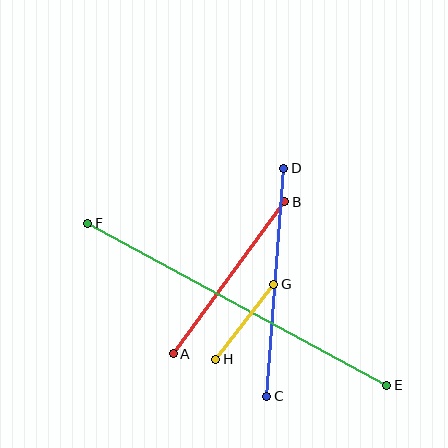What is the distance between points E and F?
The distance is approximately 340 pixels.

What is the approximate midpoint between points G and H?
The midpoint is at approximately (245, 322) pixels.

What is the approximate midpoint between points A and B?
The midpoint is at approximately (229, 278) pixels.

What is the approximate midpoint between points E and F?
The midpoint is at approximately (237, 304) pixels.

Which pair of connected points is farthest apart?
Points E and F are farthest apart.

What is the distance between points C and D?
The distance is approximately 229 pixels.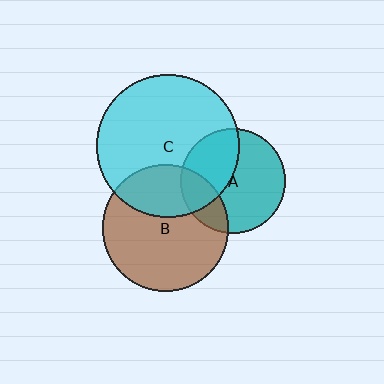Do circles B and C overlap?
Yes.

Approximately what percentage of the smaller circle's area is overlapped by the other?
Approximately 30%.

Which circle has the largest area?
Circle C (cyan).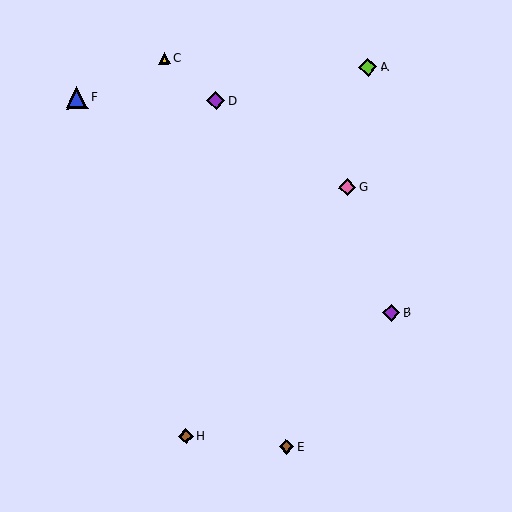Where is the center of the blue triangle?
The center of the blue triangle is at (77, 98).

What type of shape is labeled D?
Shape D is a purple diamond.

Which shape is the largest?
The blue triangle (labeled F) is the largest.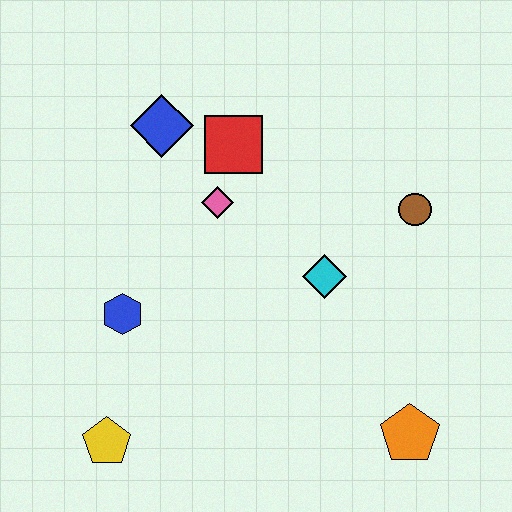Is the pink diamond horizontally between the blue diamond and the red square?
Yes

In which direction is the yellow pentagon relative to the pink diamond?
The yellow pentagon is below the pink diamond.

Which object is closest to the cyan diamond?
The brown circle is closest to the cyan diamond.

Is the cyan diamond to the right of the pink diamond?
Yes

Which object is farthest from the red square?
The orange pentagon is farthest from the red square.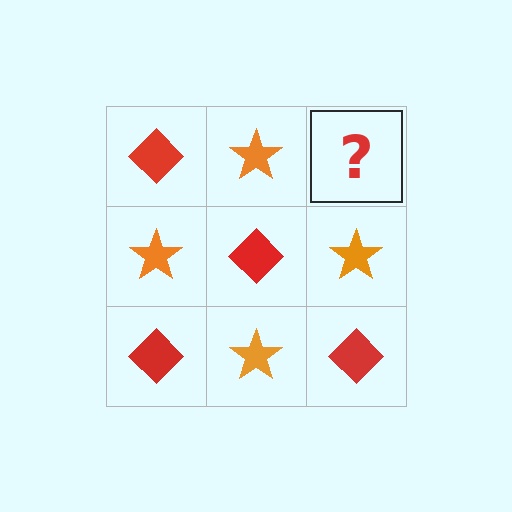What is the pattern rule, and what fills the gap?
The rule is that it alternates red diamond and orange star in a checkerboard pattern. The gap should be filled with a red diamond.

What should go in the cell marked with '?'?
The missing cell should contain a red diamond.